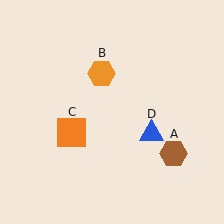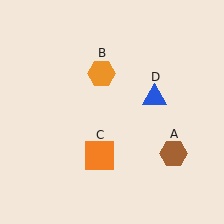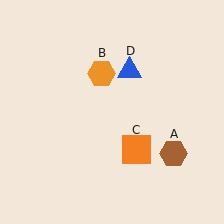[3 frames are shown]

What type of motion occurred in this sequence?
The orange square (object C), blue triangle (object D) rotated counterclockwise around the center of the scene.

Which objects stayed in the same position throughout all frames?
Brown hexagon (object A) and orange hexagon (object B) remained stationary.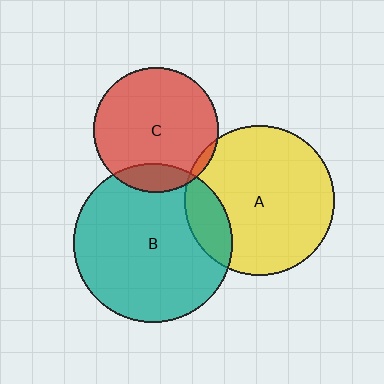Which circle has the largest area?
Circle B (teal).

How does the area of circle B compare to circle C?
Approximately 1.6 times.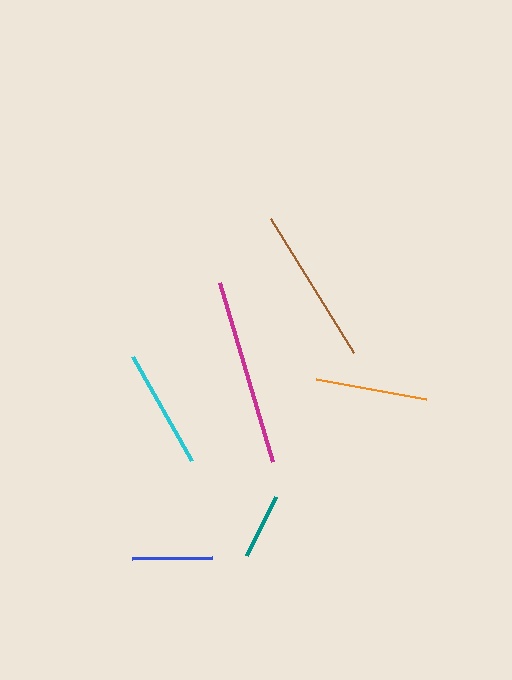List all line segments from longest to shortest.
From longest to shortest: magenta, brown, cyan, orange, blue, teal.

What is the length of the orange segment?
The orange segment is approximately 112 pixels long.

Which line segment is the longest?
The magenta line is the longest at approximately 186 pixels.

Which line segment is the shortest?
The teal line is the shortest at approximately 65 pixels.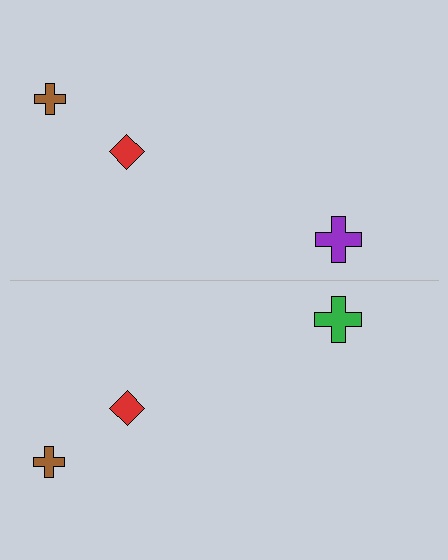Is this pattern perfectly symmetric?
No, the pattern is not perfectly symmetric. The green cross on the bottom side breaks the symmetry — its mirror counterpart is purple.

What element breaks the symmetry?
The green cross on the bottom side breaks the symmetry — its mirror counterpart is purple.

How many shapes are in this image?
There are 6 shapes in this image.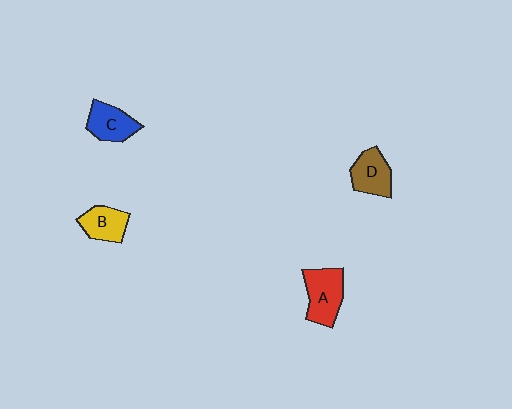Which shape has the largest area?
Shape A (red).